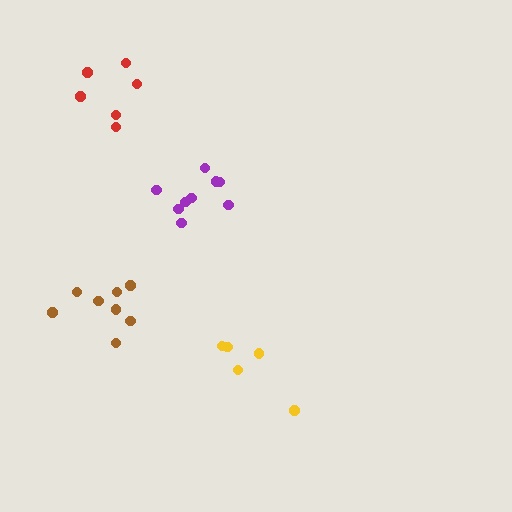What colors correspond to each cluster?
The clusters are colored: yellow, purple, red, brown.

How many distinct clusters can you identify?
There are 4 distinct clusters.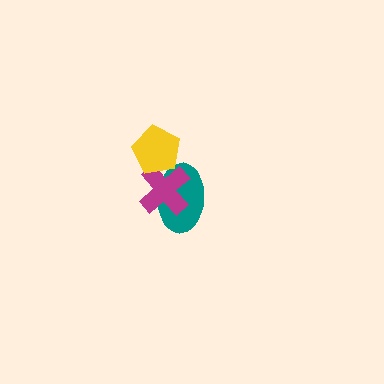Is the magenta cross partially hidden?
Yes, it is partially covered by another shape.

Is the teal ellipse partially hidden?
Yes, it is partially covered by another shape.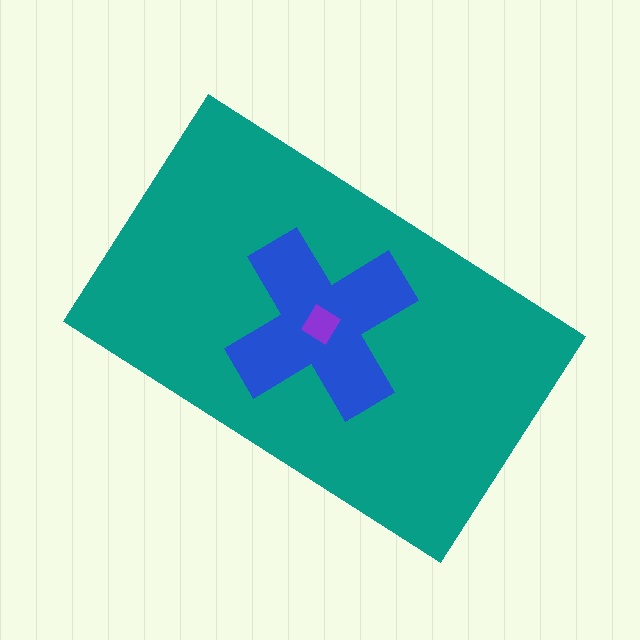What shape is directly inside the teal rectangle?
The blue cross.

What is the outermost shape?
The teal rectangle.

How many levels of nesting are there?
3.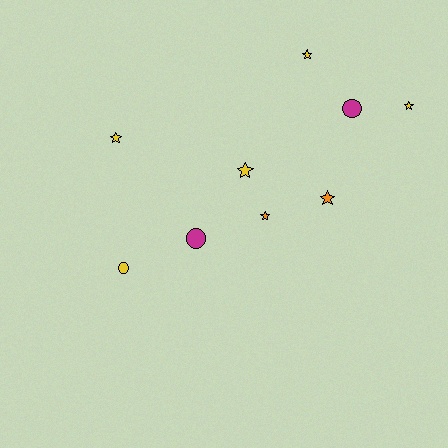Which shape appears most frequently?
Star, with 6 objects.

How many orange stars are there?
There are 2 orange stars.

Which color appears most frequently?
Yellow, with 5 objects.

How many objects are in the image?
There are 9 objects.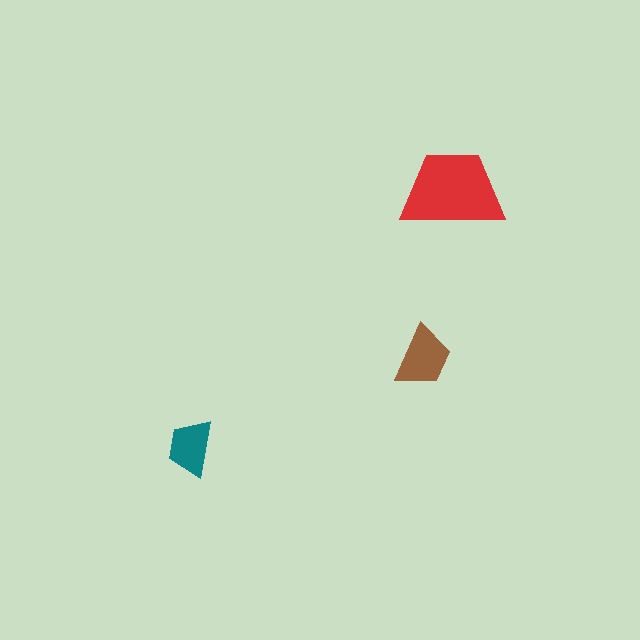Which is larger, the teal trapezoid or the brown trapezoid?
The brown one.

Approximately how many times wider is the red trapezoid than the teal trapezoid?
About 2 times wider.